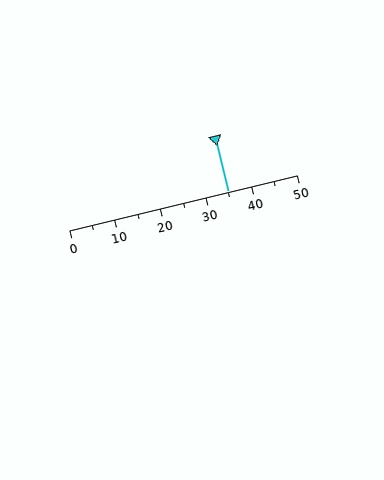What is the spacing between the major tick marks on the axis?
The major ticks are spaced 10 apart.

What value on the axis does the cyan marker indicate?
The marker indicates approximately 35.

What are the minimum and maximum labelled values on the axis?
The axis runs from 0 to 50.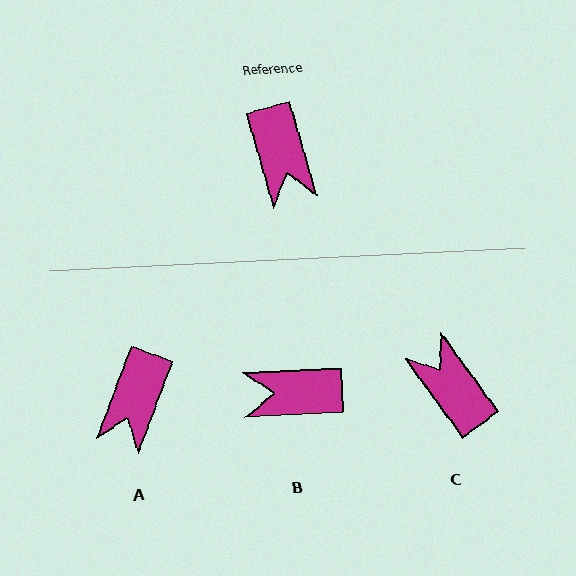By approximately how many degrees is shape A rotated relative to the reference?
Approximately 36 degrees clockwise.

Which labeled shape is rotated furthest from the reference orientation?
C, about 160 degrees away.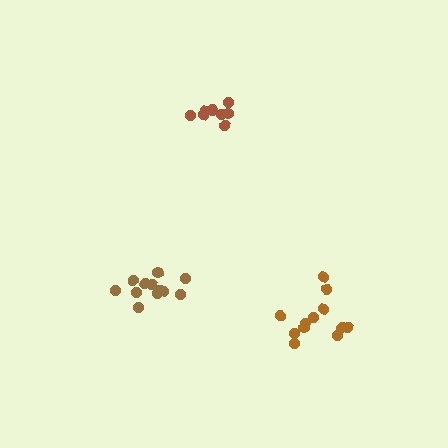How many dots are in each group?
Group 1: 12 dots, Group 2: 8 dots, Group 3: 12 dots (32 total).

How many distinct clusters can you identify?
There are 3 distinct clusters.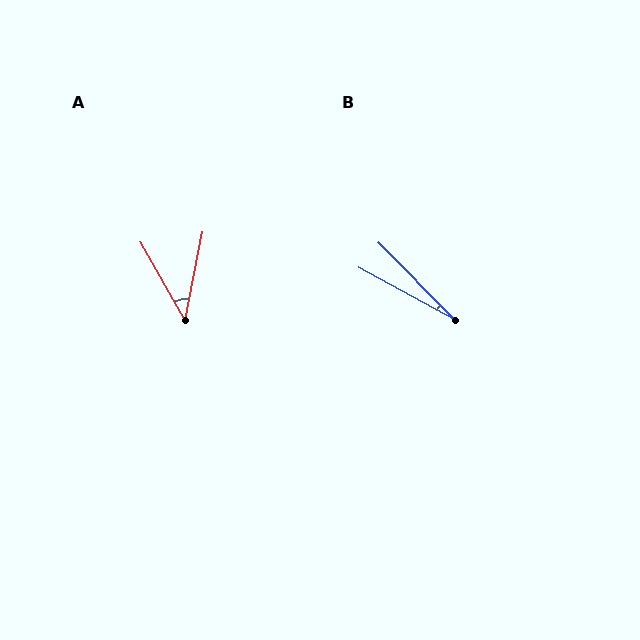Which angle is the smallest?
B, at approximately 17 degrees.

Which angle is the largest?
A, at approximately 41 degrees.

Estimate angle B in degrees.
Approximately 17 degrees.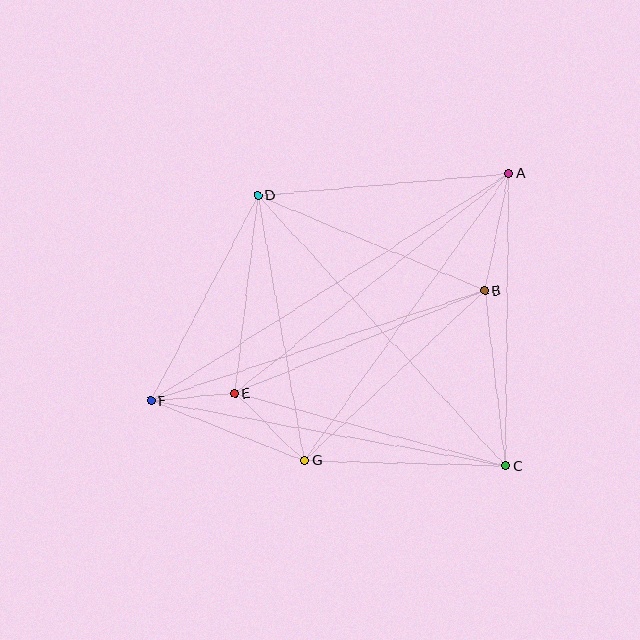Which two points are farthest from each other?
Points A and F are farthest from each other.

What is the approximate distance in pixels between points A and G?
The distance between A and G is approximately 352 pixels.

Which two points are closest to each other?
Points E and F are closest to each other.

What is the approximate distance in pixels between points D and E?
The distance between D and E is approximately 199 pixels.